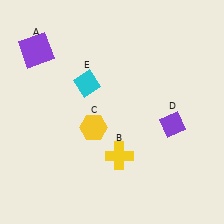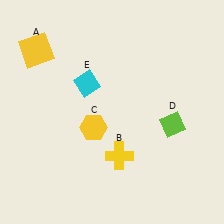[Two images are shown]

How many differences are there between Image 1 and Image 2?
There are 2 differences between the two images.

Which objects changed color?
A changed from purple to yellow. D changed from purple to lime.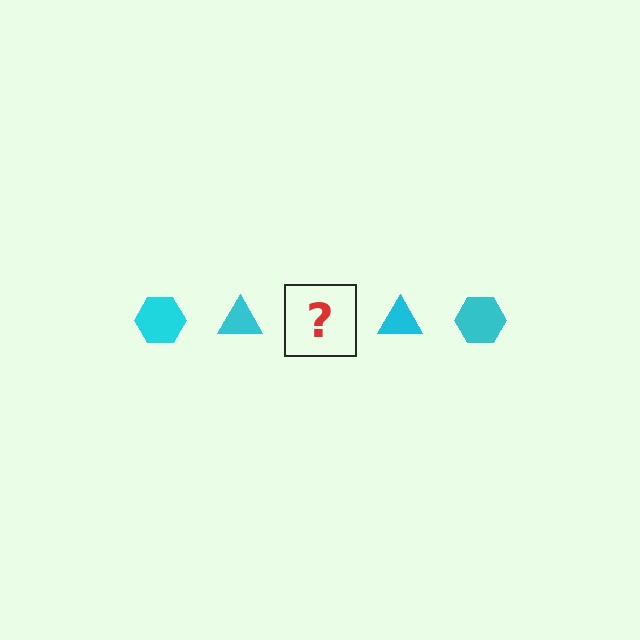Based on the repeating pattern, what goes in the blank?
The blank should be a cyan hexagon.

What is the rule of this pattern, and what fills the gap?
The rule is that the pattern cycles through hexagon, triangle shapes in cyan. The gap should be filled with a cyan hexagon.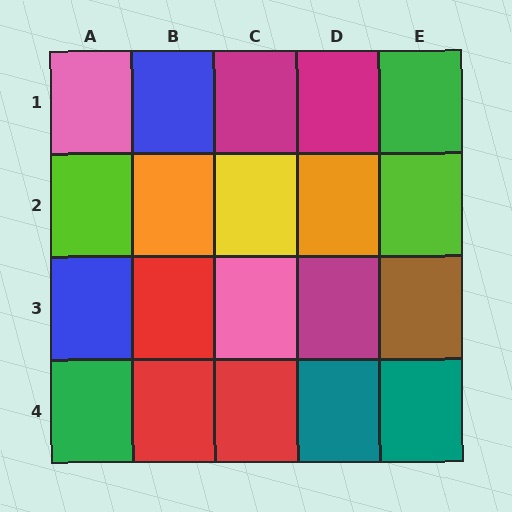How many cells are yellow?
1 cell is yellow.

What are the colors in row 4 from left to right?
Green, red, red, teal, teal.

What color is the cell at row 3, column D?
Magenta.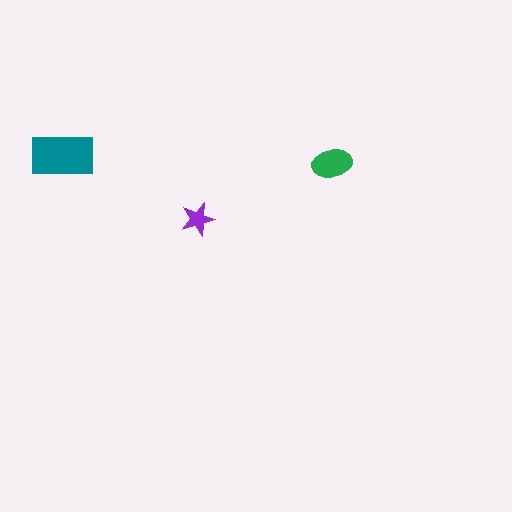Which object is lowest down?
The purple star is bottommost.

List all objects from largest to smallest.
The teal rectangle, the green ellipse, the purple star.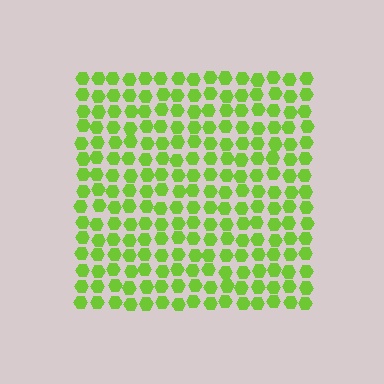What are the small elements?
The small elements are hexagons.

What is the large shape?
The large shape is a square.